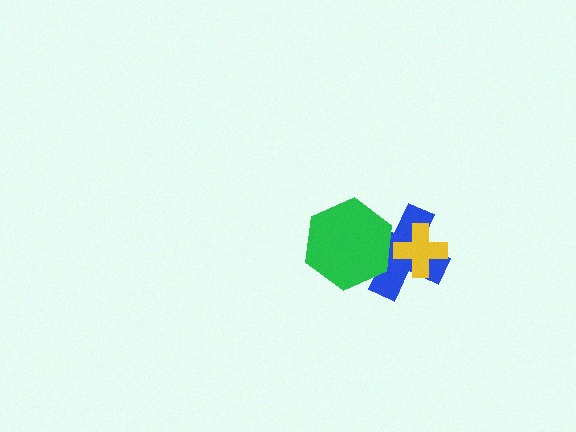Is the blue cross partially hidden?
Yes, it is partially covered by another shape.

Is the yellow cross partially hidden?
No, no other shape covers it.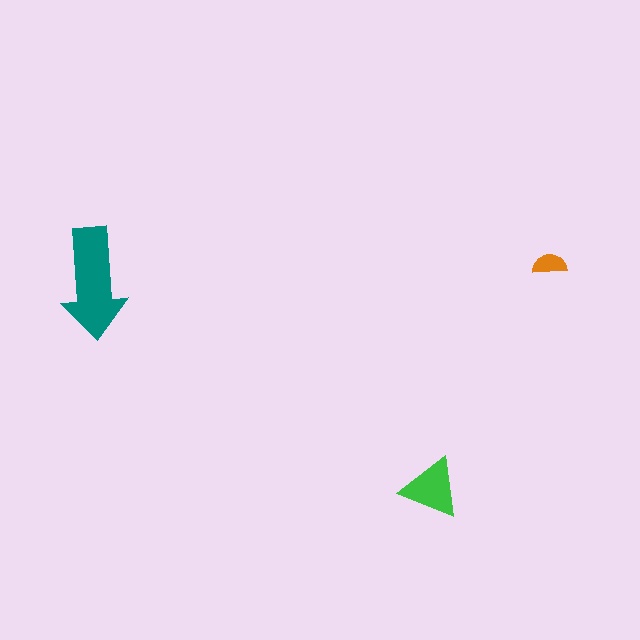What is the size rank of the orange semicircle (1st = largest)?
3rd.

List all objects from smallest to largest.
The orange semicircle, the green triangle, the teal arrow.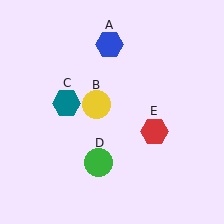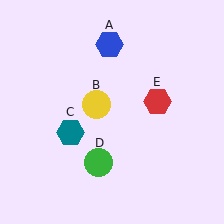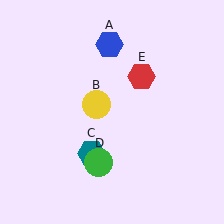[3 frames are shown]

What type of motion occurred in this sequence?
The teal hexagon (object C), red hexagon (object E) rotated counterclockwise around the center of the scene.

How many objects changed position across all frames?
2 objects changed position: teal hexagon (object C), red hexagon (object E).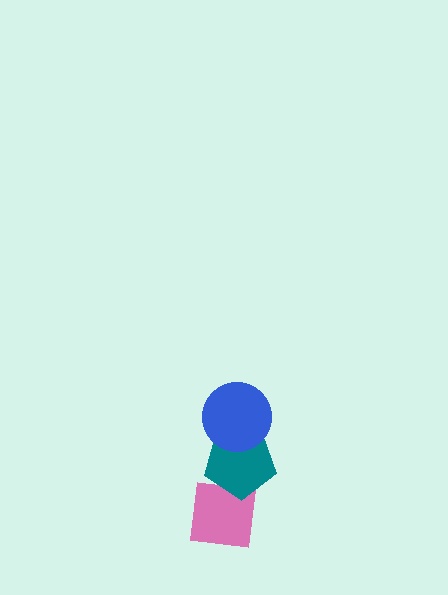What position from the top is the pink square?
The pink square is 3rd from the top.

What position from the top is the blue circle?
The blue circle is 1st from the top.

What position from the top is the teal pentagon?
The teal pentagon is 2nd from the top.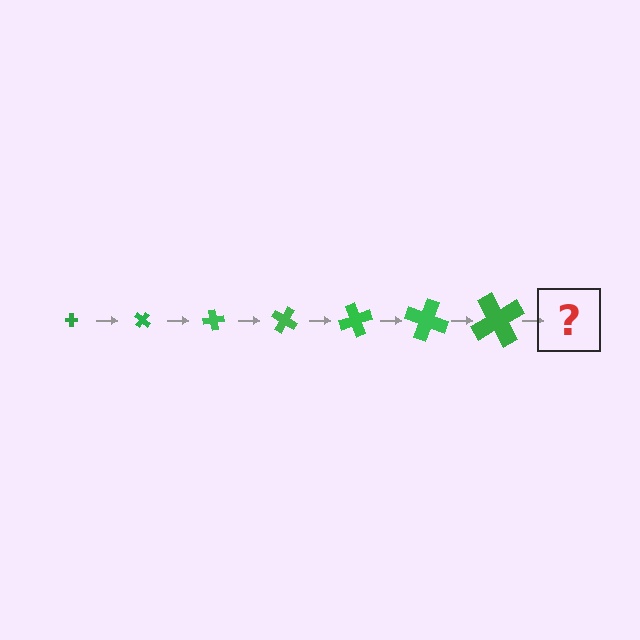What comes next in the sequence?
The next element should be a cross, larger than the previous one and rotated 280 degrees from the start.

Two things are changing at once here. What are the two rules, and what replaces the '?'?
The two rules are that the cross grows larger each step and it rotates 40 degrees each step. The '?' should be a cross, larger than the previous one and rotated 280 degrees from the start.